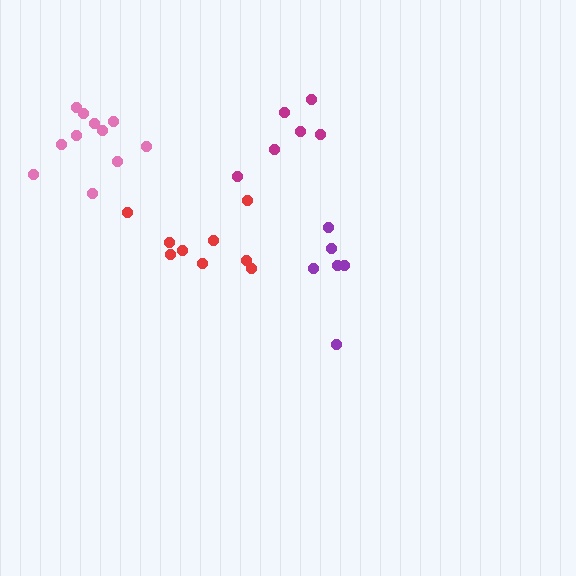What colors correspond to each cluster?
The clusters are colored: purple, pink, red, magenta.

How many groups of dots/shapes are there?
There are 4 groups.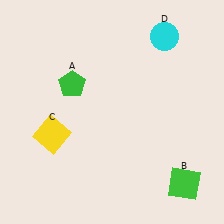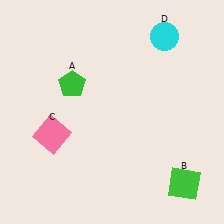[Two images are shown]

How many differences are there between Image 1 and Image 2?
There is 1 difference between the two images.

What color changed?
The square (C) changed from yellow in Image 1 to pink in Image 2.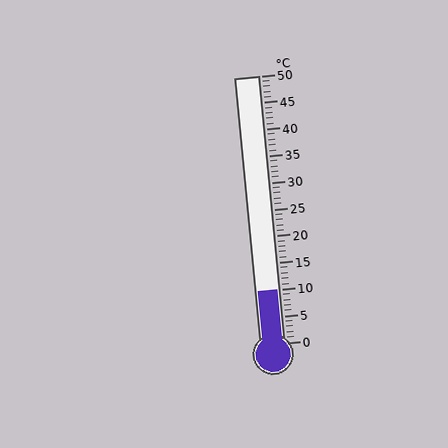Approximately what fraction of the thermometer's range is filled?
The thermometer is filled to approximately 20% of its range.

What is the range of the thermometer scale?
The thermometer scale ranges from 0°C to 50°C.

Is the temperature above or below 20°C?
The temperature is below 20°C.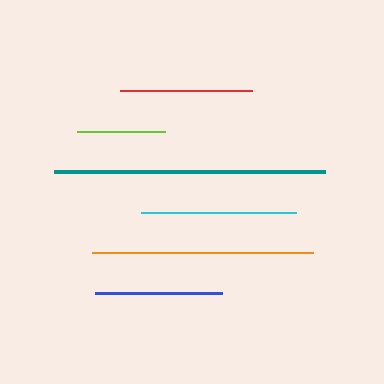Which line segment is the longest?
The teal line is the longest at approximately 270 pixels.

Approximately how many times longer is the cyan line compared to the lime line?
The cyan line is approximately 1.7 times the length of the lime line.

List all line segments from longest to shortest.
From longest to shortest: teal, orange, cyan, red, blue, lime.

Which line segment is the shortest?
The lime line is the shortest at approximately 89 pixels.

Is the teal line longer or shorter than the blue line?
The teal line is longer than the blue line.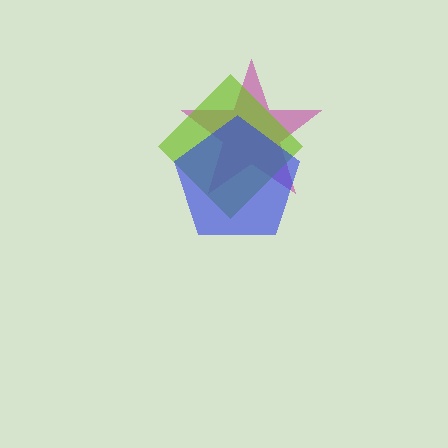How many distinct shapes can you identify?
There are 3 distinct shapes: a magenta star, a lime diamond, a blue pentagon.